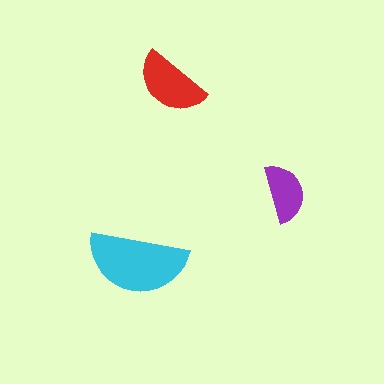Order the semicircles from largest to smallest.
the cyan one, the red one, the purple one.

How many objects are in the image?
There are 3 objects in the image.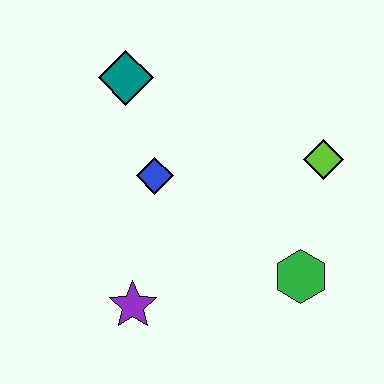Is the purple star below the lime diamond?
Yes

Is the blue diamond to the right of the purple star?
Yes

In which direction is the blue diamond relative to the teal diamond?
The blue diamond is below the teal diamond.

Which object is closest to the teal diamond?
The blue diamond is closest to the teal diamond.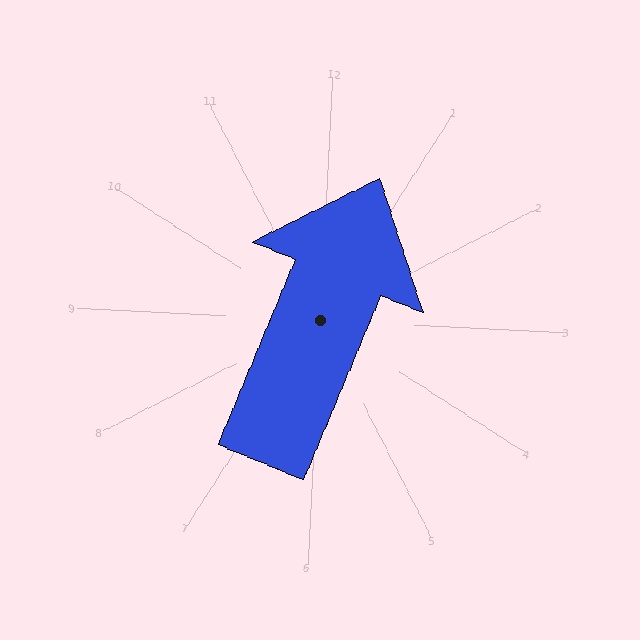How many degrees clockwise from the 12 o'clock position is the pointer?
Approximately 20 degrees.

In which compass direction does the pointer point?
North.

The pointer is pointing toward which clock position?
Roughly 1 o'clock.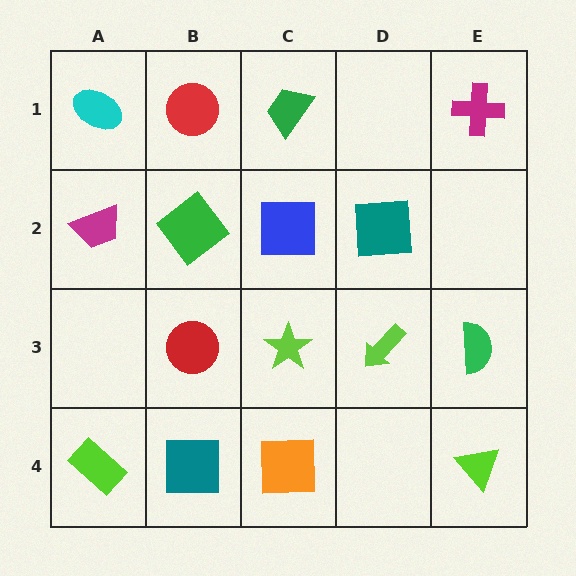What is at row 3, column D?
A lime arrow.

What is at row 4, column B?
A teal square.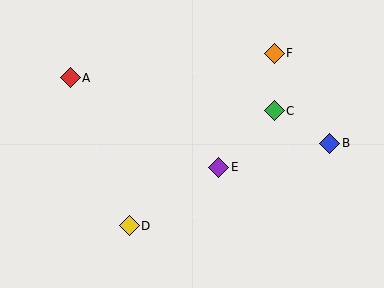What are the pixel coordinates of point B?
Point B is at (330, 143).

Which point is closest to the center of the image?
Point E at (219, 167) is closest to the center.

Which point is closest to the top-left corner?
Point A is closest to the top-left corner.